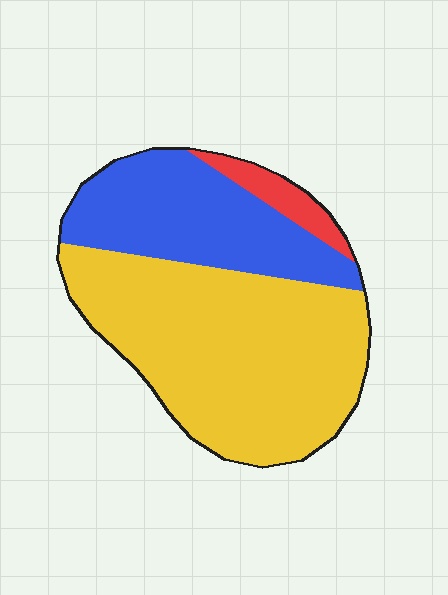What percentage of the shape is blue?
Blue covers 32% of the shape.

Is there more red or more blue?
Blue.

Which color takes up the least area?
Red, at roughly 5%.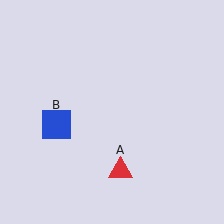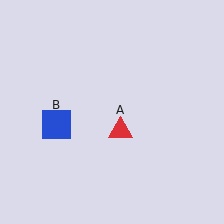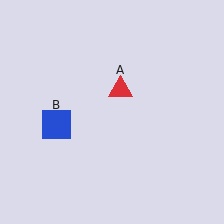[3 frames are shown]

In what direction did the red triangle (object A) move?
The red triangle (object A) moved up.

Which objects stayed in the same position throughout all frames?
Blue square (object B) remained stationary.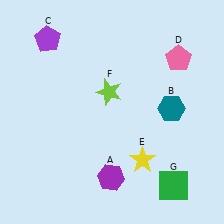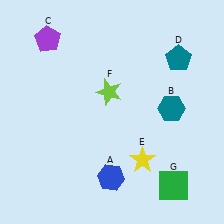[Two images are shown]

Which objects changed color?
A changed from purple to blue. D changed from pink to teal.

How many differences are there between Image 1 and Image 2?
There are 2 differences between the two images.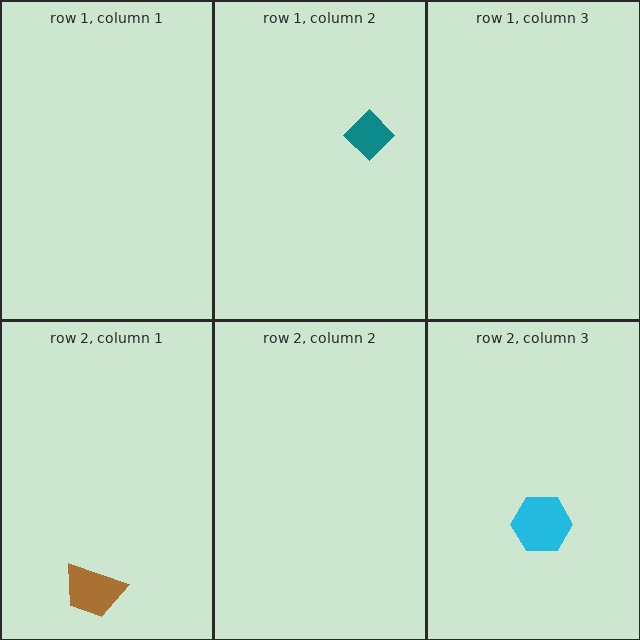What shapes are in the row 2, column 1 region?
The brown trapezoid.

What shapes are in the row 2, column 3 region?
The cyan hexagon.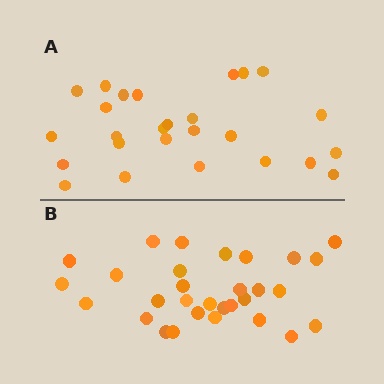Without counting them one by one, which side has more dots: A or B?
Region B (the bottom region) has more dots.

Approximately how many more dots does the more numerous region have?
Region B has about 4 more dots than region A.